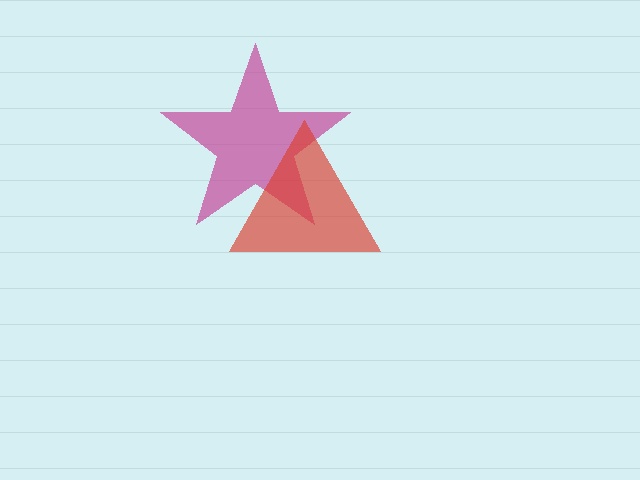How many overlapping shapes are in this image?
There are 2 overlapping shapes in the image.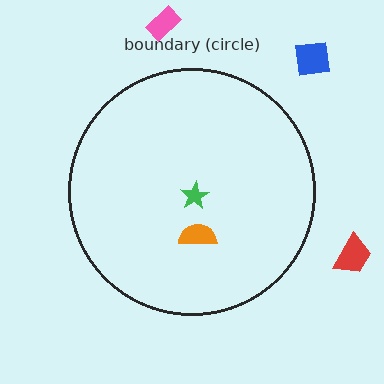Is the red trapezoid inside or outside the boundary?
Outside.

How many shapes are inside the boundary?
2 inside, 3 outside.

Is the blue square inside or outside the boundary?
Outside.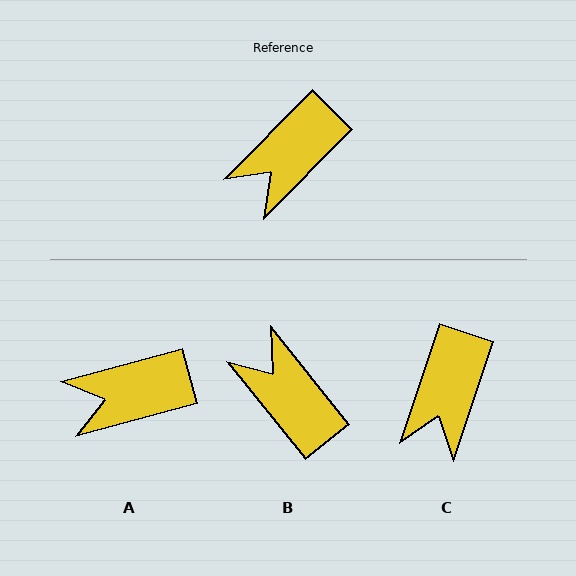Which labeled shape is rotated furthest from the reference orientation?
B, about 97 degrees away.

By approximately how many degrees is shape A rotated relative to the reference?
Approximately 30 degrees clockwise.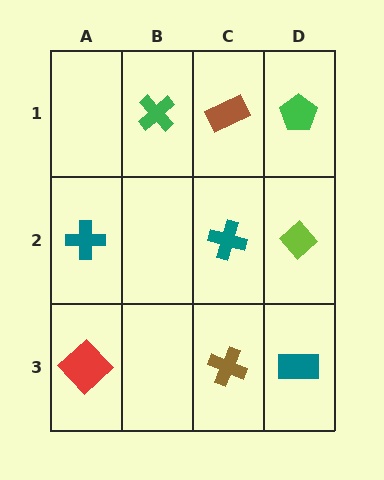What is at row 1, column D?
A green pentagon.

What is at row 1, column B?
A green cross.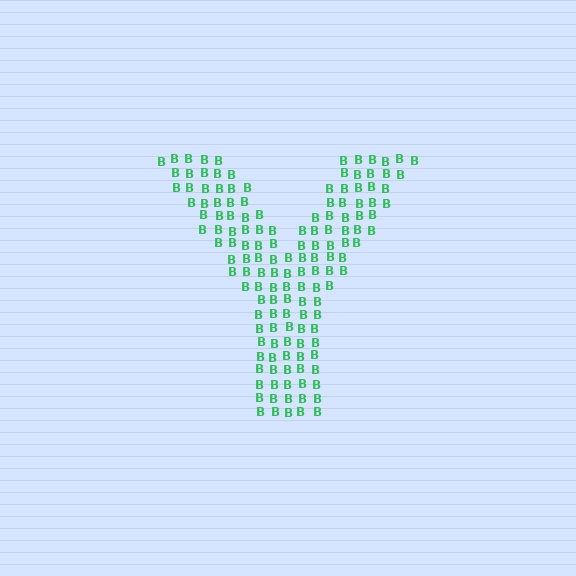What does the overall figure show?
The overall figure shows the letter Y.